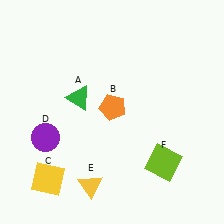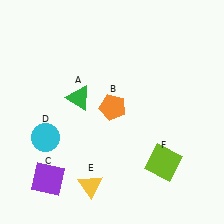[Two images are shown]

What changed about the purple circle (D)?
In Image 1, D is purple. In Image 2, it changed to cyan.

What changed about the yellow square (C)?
In Image 1, C is yellow. In Image 2, it changed to purple.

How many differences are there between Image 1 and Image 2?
There are 2 differences between the two images.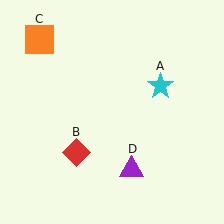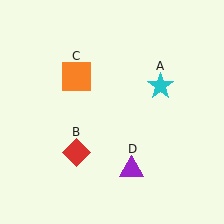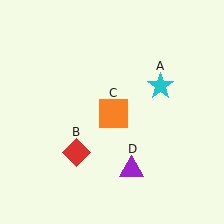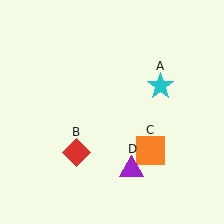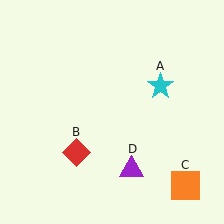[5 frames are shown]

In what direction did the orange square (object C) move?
The orange square (object C) moved down and to the right.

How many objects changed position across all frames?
1 object changed position: orange square (object C).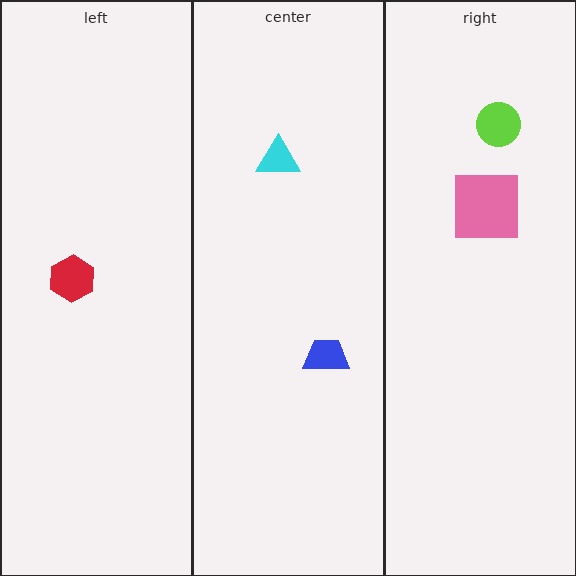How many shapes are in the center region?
2.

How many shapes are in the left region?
1.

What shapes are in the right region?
The pink square, the lime circle.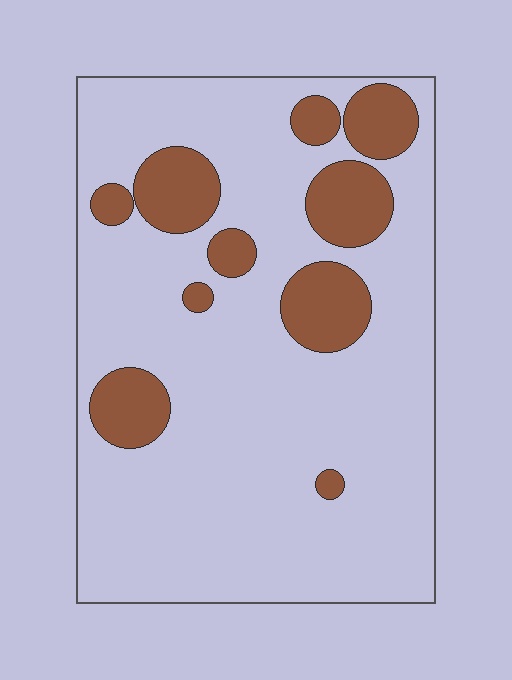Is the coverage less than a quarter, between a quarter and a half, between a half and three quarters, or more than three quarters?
Less than a quarter.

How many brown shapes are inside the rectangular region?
10.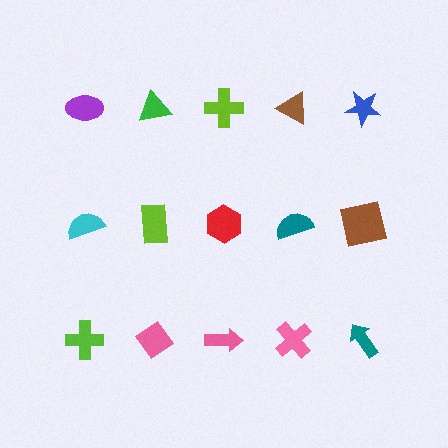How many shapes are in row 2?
5 shapes.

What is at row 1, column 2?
A green triangle.